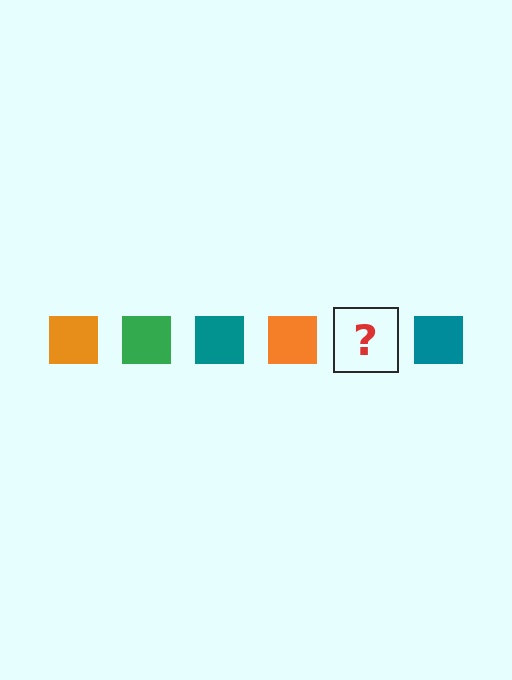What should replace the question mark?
The question mark should be replaced with a green square.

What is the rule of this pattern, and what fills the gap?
The rule is that the pattern cycles through orange, green, teal squares. The gap should be filled with a green square.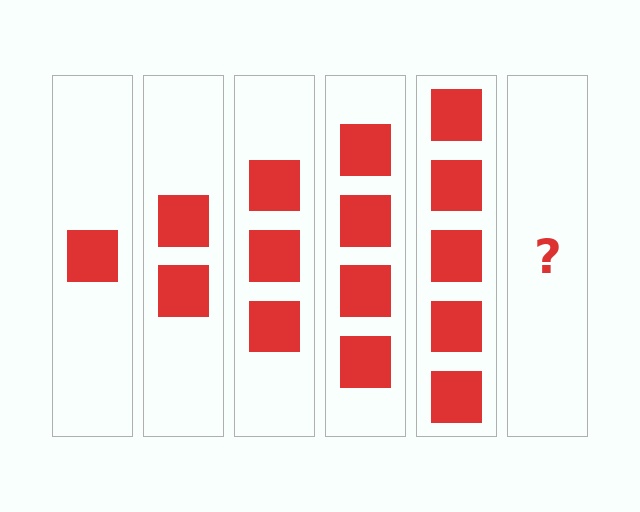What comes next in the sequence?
The next element should be 6 squares.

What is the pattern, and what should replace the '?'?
The pattern is that each step adds one more square. The '?' should be 6 squares.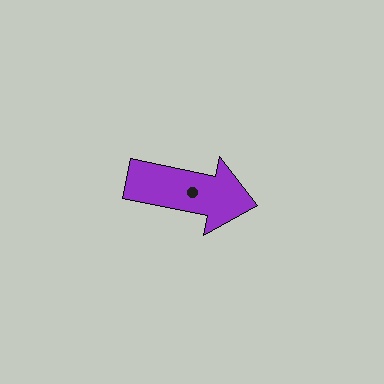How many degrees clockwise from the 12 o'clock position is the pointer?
Approximately 102 degrees.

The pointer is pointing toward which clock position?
Roughly 3 o'clock.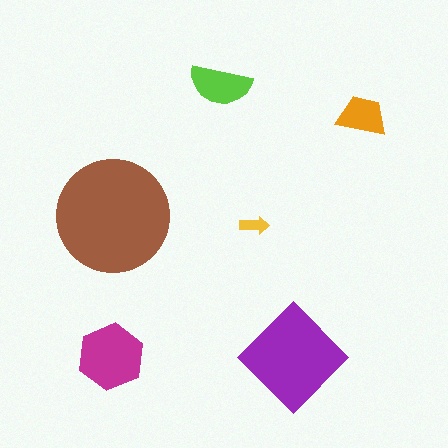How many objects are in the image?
There are 6 objects in the image.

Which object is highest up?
The lime semicircle is topmost.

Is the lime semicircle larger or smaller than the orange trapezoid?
Larger.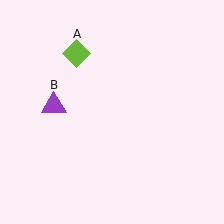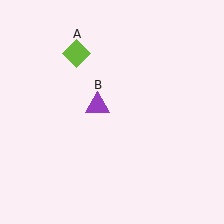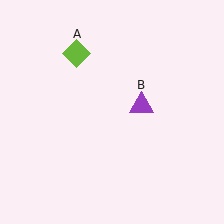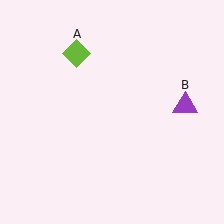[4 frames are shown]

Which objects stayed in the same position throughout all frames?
Lime diamond (object A) remained stationary.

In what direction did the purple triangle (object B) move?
The purple triangle (object B) moved right.